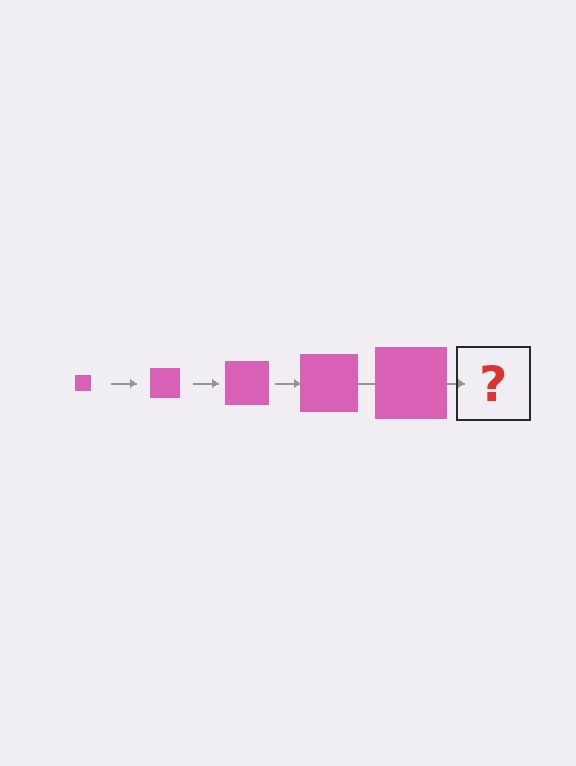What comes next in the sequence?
The next element should be a pink square, larger than the previous one.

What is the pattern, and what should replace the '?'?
The pattern is that the square gets progressively larger each step. The '?' should be a pink square, larger than the previous one.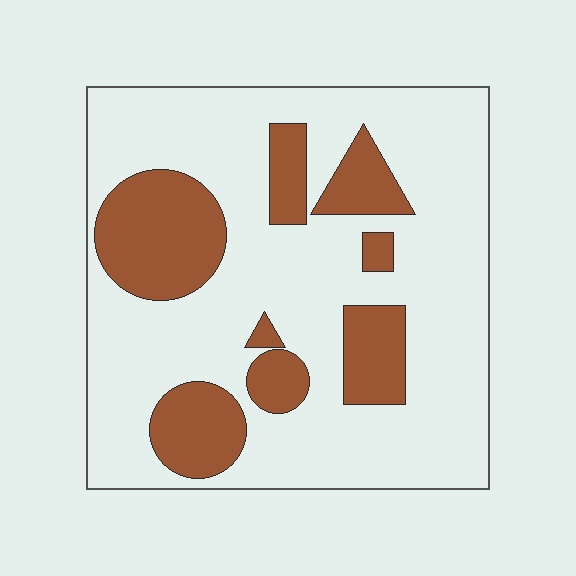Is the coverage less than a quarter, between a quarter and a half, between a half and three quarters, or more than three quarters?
Between a quarter and a half.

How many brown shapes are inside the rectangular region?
8.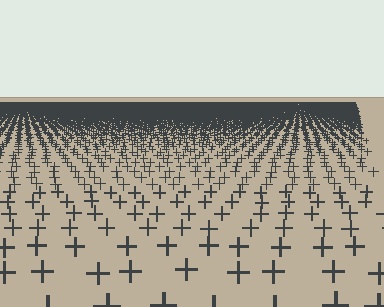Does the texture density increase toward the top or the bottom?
Density increases toward the top.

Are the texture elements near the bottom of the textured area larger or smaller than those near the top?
Larger. Near the bottom, elements are closer to the viewer and appear at a bigger on-screen size.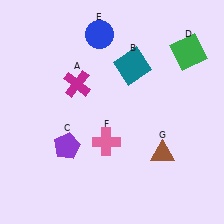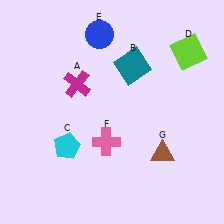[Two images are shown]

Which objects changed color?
C changed from purple to cyan. D changed from green to lime.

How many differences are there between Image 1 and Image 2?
There are 2 differences between the two images.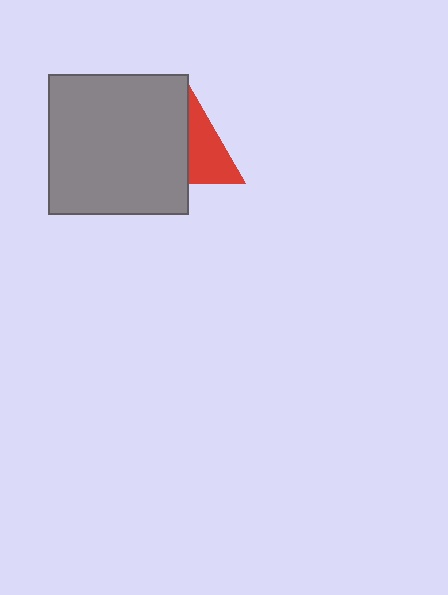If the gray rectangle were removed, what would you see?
You would see the complete red triangle.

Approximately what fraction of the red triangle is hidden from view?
Roughly 58% of the red triangle is hidden behind the gray rectangle.